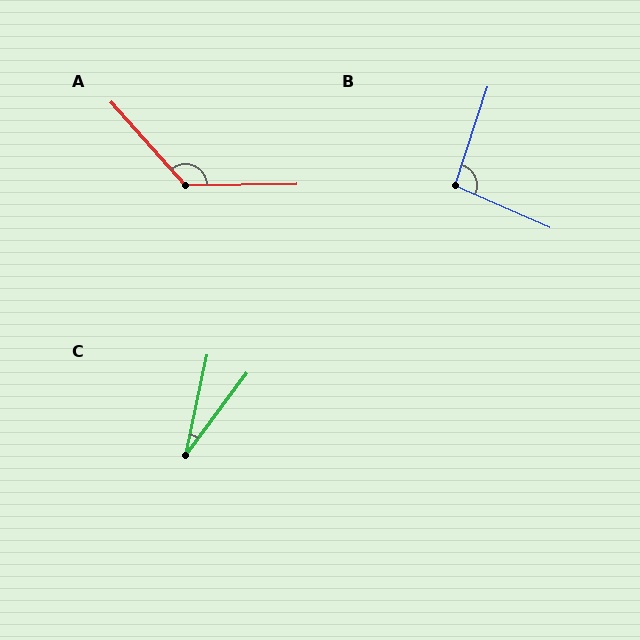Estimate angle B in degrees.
Approximately 96 degrees.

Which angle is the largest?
A, at approximately 131 degrees.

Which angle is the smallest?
C, at approximately 24 degrees.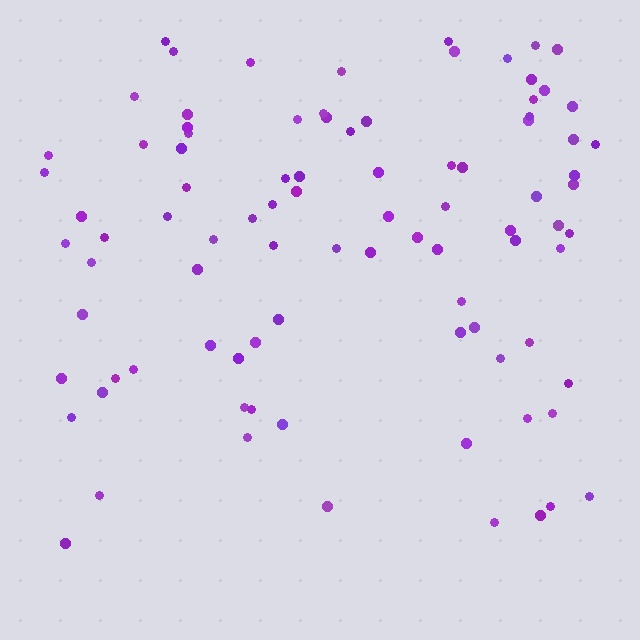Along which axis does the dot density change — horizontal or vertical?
Vertical.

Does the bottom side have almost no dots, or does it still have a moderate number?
Still a moderate number, just noticeably fewer than the top.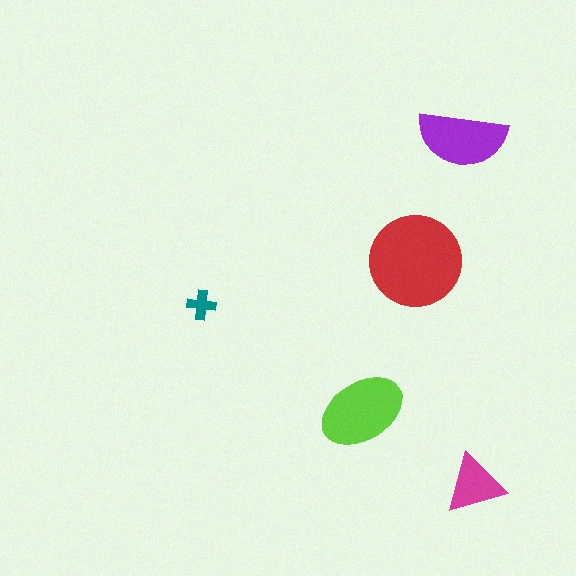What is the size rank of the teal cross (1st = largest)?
5th.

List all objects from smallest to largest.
The teal cross, the magenta triangle, the purple semicircle, the lime ellipse, the red circle.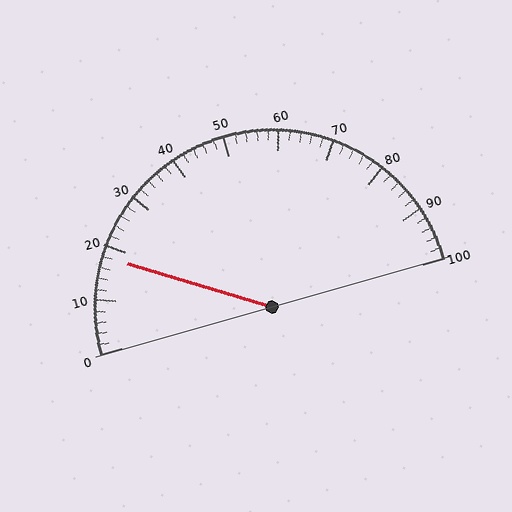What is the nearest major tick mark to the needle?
The nearest major tick mark is 20.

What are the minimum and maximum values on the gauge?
The gauge ranges from 0 to 100.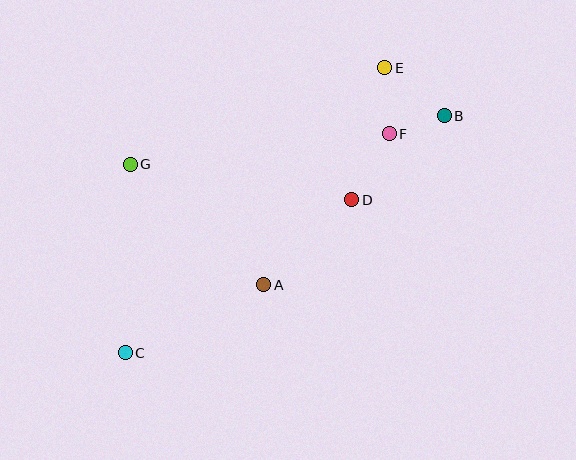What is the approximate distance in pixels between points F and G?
The distance between F and G is approximately 261 pixels.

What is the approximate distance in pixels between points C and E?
The distance between C and E is approximately 385 pixels.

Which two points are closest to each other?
Points B and F are closest to each other.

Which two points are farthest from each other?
Points B and C are farthest from each other.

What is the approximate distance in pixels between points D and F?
The distance between D and F is approximately 76 pixels.